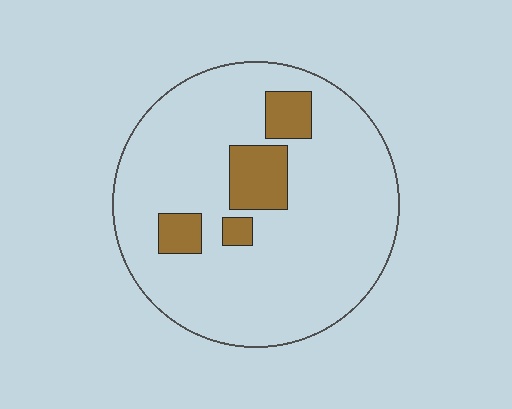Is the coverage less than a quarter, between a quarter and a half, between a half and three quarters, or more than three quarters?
Less than a quarter.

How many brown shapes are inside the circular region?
4.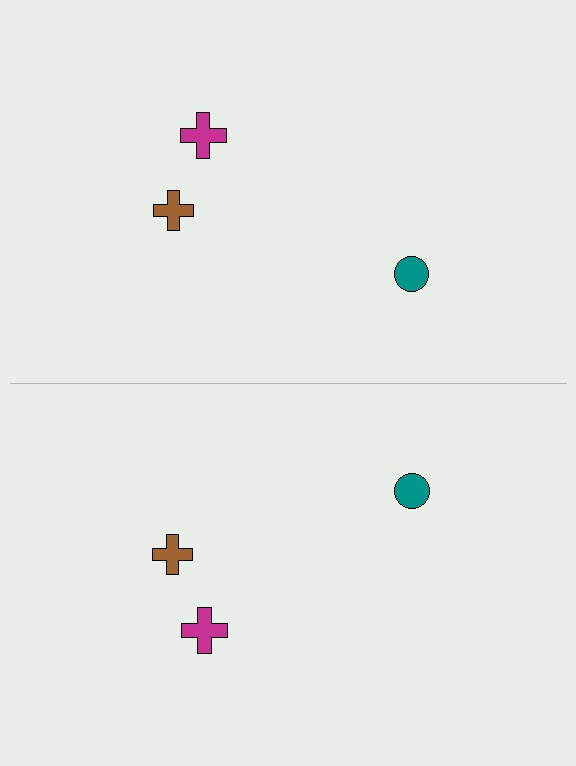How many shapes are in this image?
There are 6 shapes in this image.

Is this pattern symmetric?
Yes, this pattern has bilateral (reflection) symmetry.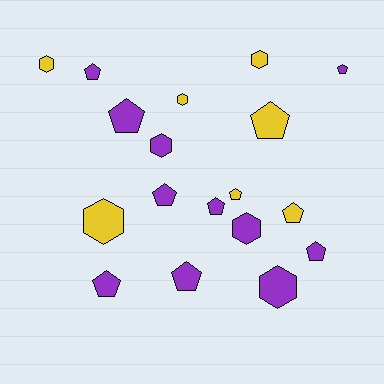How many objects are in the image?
There are 18 objects.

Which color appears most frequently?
Purple, with 11 objects.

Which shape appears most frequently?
Pentagon, with 11 objects.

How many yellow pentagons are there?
There are 3 yellow pentagons.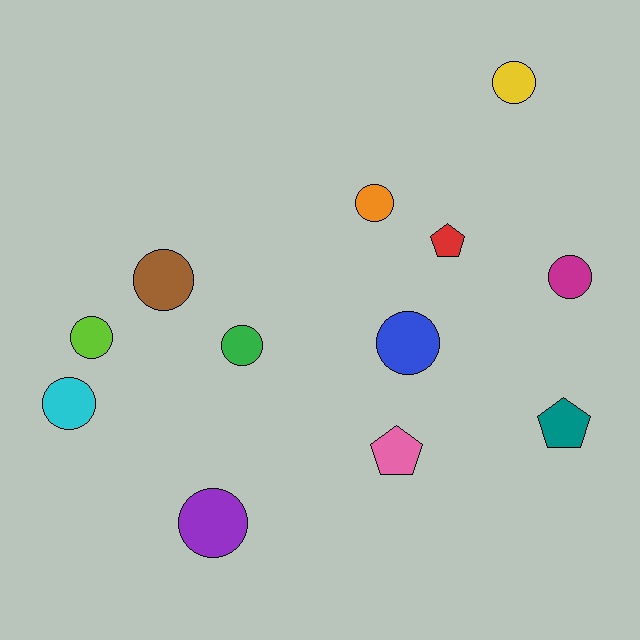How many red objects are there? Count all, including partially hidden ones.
There is 1 red object.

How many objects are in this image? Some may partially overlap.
There are 12 objects.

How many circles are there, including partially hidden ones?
There are 9 circles.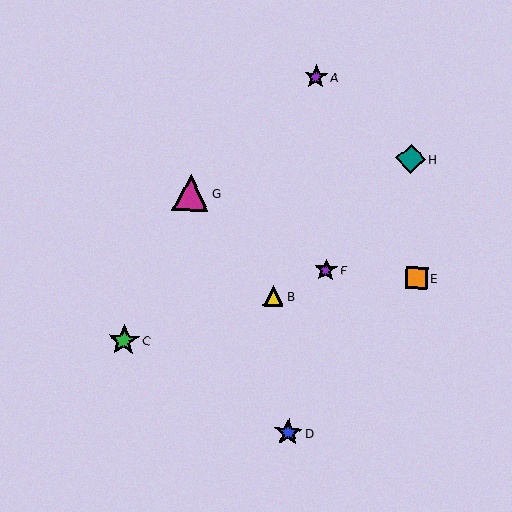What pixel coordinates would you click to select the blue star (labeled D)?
Click at (288, 432) to select the blue star D.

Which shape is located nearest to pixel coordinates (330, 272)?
The purple star (labeled F) at (326, 270) is nearest to that location.